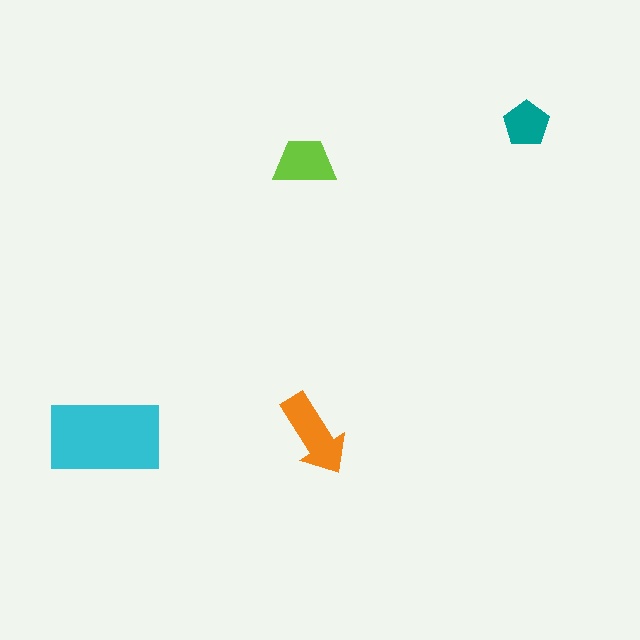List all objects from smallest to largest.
The teal pentagon, the lime trapezoid, the orange arrow, the cyan rectangle.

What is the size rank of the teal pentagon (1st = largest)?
4th.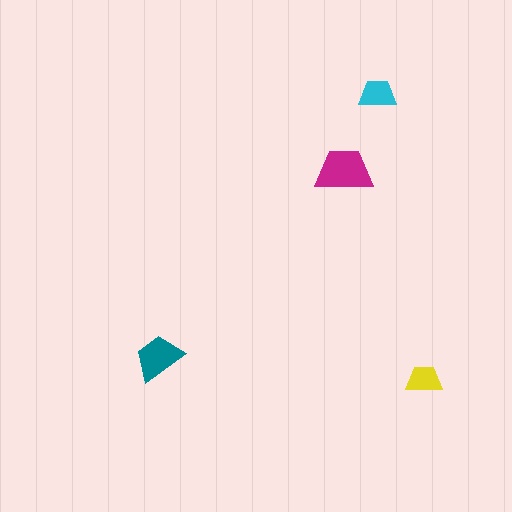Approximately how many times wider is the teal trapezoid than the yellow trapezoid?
About 1.5 times wider.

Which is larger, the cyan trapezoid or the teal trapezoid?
The teal one.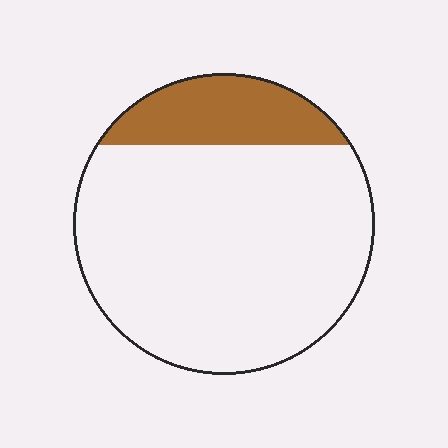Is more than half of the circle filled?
No.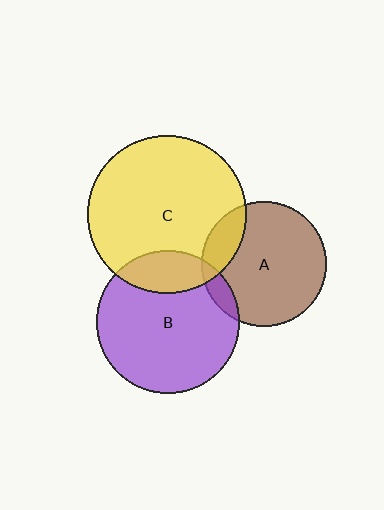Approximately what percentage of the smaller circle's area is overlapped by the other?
Approximately 10%.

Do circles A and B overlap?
Yes.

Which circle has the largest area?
Circle C (yellow).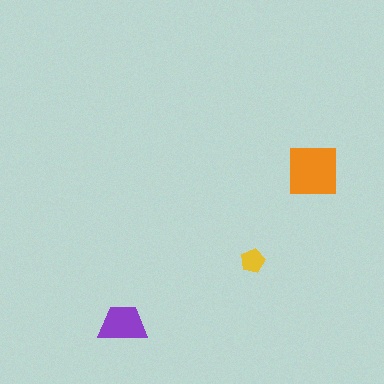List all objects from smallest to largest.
The yellow pentagon, the purple trapezoid, the orange square.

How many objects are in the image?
There are 3 objects in the image.